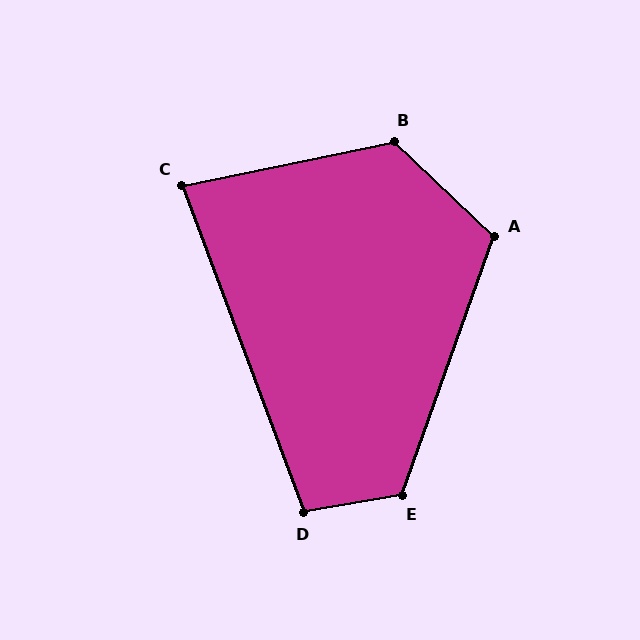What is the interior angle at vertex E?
Approximately 120 degrees (obtuse).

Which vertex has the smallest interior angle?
C, at approximately 81 degrees.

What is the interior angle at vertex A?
Approximately 114 degrees (obtuse).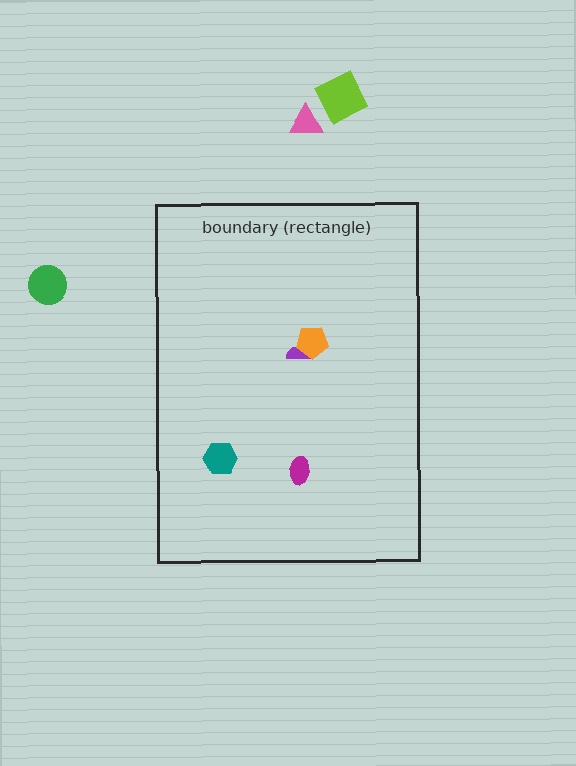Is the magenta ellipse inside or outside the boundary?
Inside.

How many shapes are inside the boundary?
4 inside, 3 outside.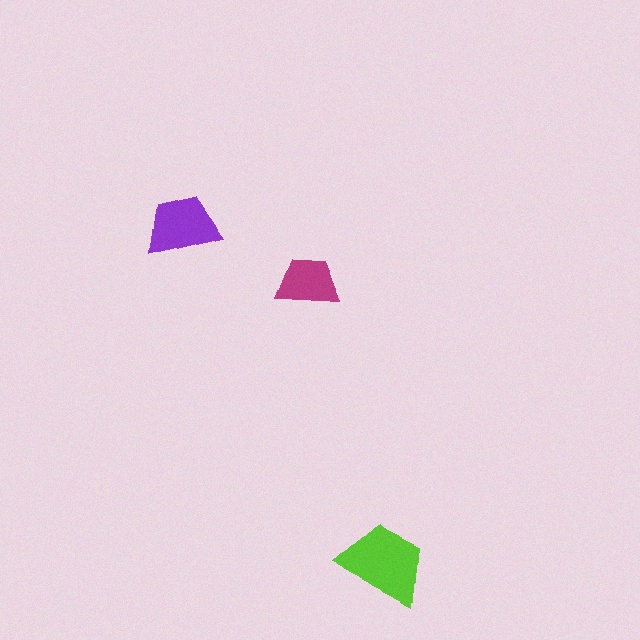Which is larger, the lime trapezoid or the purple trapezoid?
The lime one.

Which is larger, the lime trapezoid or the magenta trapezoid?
The lime one.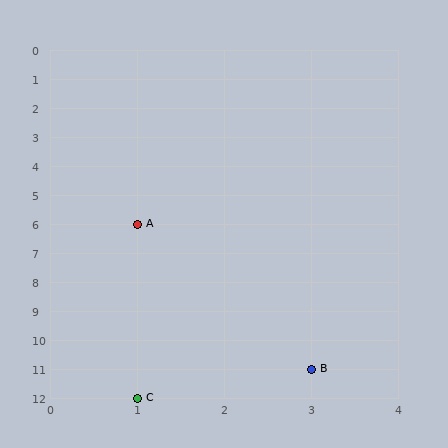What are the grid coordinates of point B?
Point B is at grid coordinates (3, 11).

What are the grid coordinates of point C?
Point C is at grid coordinates (1, 12).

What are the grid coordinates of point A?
Point A is at grid coordinates (1, 6).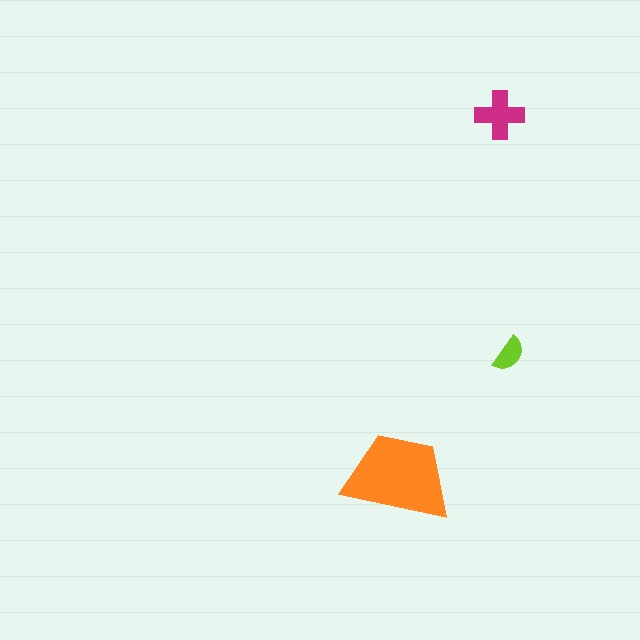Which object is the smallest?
The lime semicircle.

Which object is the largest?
The orange trapezoid.